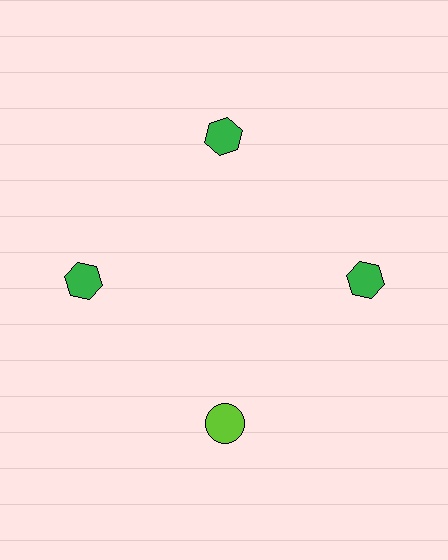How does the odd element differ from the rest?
It differs in both color (lime instead of green) and shape (circle instead of hexagon).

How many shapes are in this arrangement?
There are 4 shapes arranged in a ring pattern.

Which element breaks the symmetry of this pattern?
The lime circle at roughly the 6 o'clock position breaks the symmetry. All other shapes are green hexagons.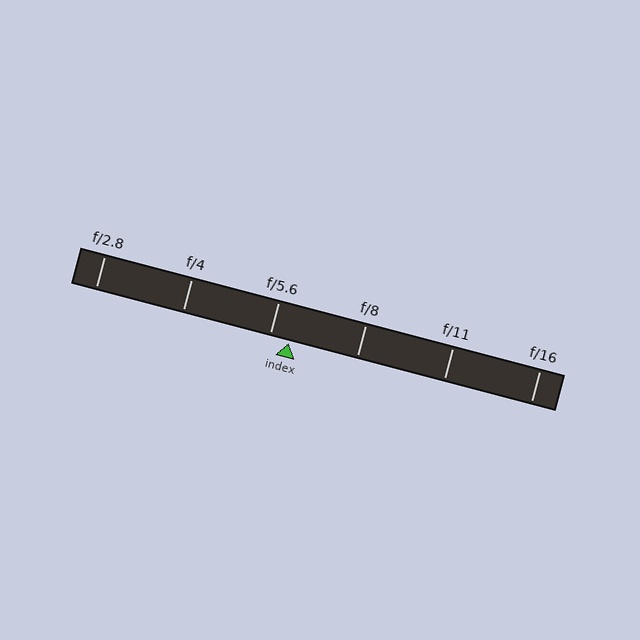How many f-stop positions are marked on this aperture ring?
There are 6 f-stop positions marked.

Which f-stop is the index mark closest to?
The index mark is closest to f/5.6.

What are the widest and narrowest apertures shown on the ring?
The widest aperture shown is f/2.8 and the narrowest is f/16.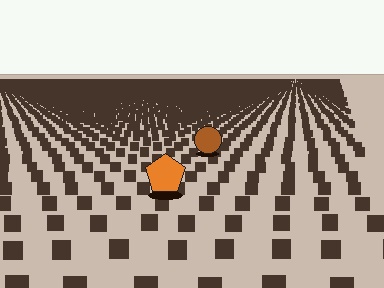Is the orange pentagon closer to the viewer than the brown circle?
Yes. The orange pentagon is closer — you can tell from the texture gradient: the ground texture is coarser near it.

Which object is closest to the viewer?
The orange pentagon is closest. The texture marks near it are larger and more spread out.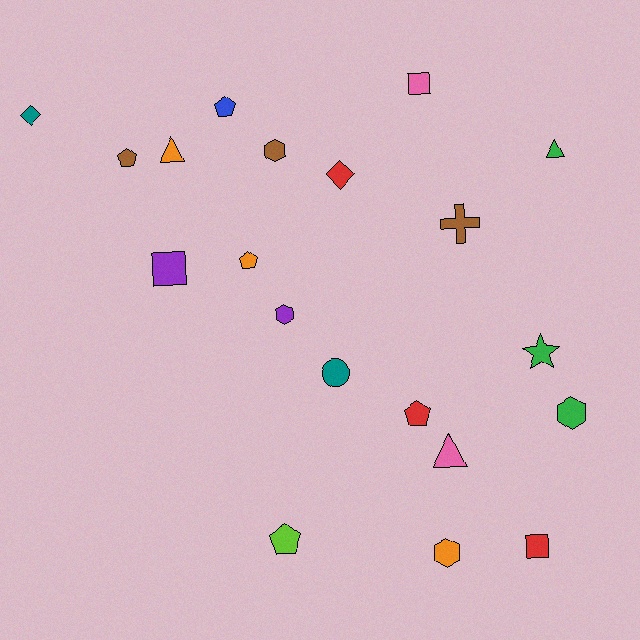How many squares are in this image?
There are 3 squares.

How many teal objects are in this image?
There are 2 teal objects.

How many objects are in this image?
There are 20 objects.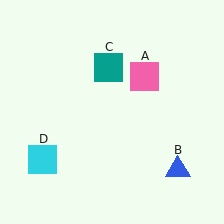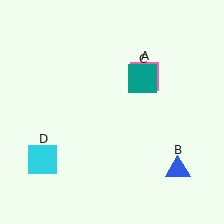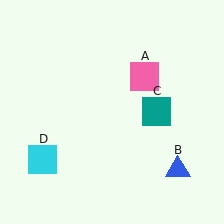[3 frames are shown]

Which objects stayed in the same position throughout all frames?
Pink square (object A) and blue triangle (object B) and cyan square (object D) remained stationary.